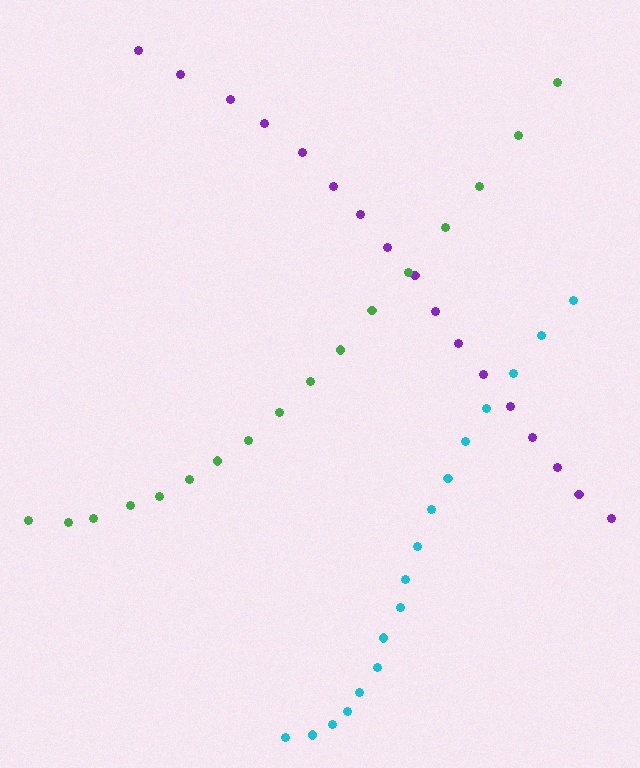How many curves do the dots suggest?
There are 3 distinct paths.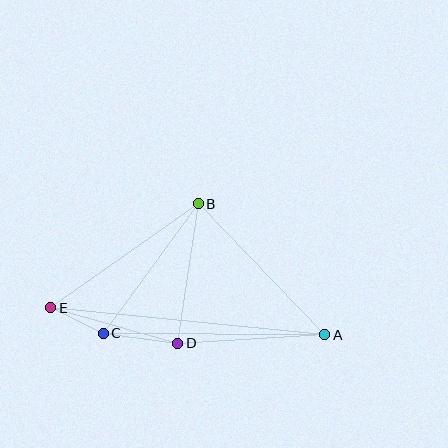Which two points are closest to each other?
Points C and E are closest to each other.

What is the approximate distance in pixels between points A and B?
The distance between A and B is approximately 182 pixels.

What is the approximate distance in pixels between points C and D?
The distance between C and D is approximately 76 pixels.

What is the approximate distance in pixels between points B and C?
The distance between B and C is approximately 161 pixels.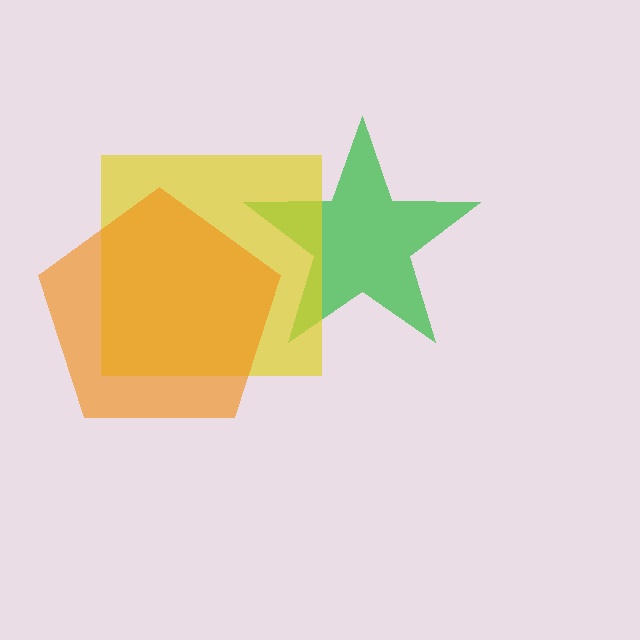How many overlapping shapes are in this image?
There are 3 overlapping shapes in the image.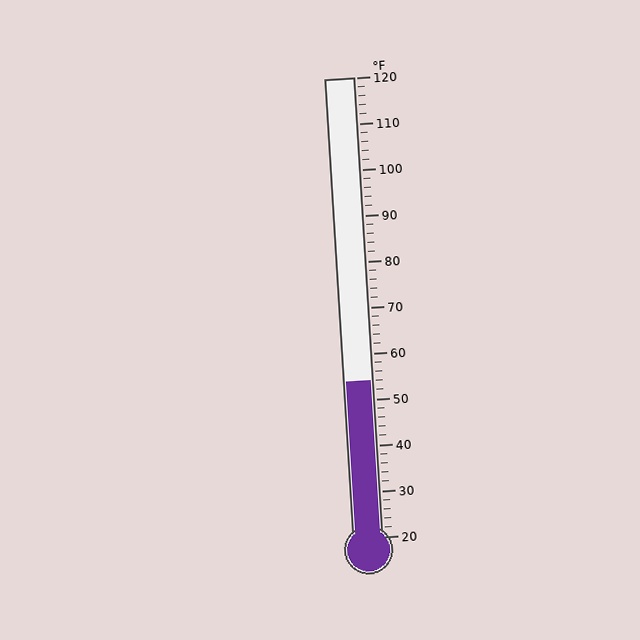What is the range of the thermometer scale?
The thermometer scale ranges from 20°F to 120°F.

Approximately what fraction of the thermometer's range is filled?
The thermometer is filled to approximately 35% of its range.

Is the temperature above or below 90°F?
The temperature is below 90°F.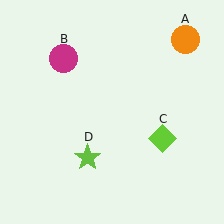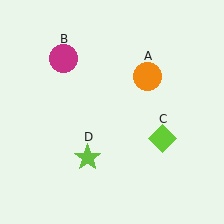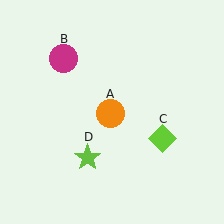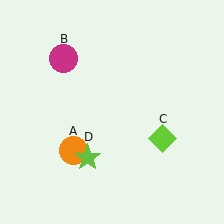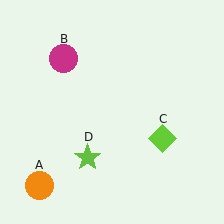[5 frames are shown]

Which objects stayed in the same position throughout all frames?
Magenta circle (object B) and lime diamond (object C) and lime star (object D) remained stationary.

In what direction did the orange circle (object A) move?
The orange circle (object A) moved down and to the left.